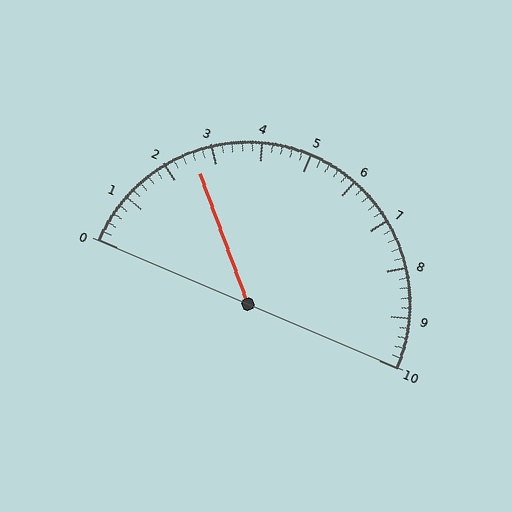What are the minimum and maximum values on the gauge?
The gauge ranges from 0 to 10.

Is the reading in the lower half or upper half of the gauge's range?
The reading is in the lower half of the range (0 to 10).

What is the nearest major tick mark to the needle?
The nearest major tick mark is 3.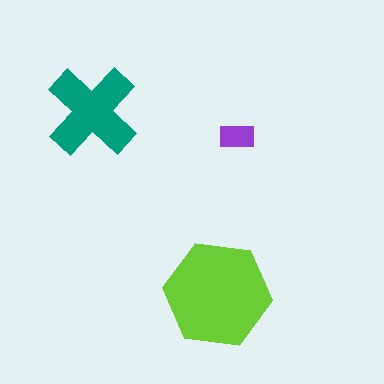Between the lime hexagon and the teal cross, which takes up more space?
The lime hexagon.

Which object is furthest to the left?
The teal cross is leftmost.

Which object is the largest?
The lime hexagon.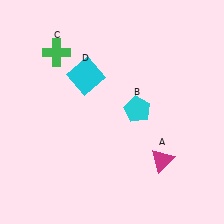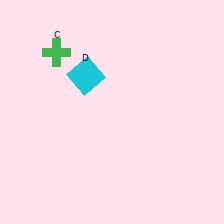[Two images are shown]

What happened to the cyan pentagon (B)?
The cyan pentagon (B) was removed in Image 2. It was in the top-right area of Image 1.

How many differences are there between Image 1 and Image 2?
There are 2 differences between the two images.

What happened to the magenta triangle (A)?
The magenta triangle (A) was removed in Image 2. It was in the bottom-right area of Image 1.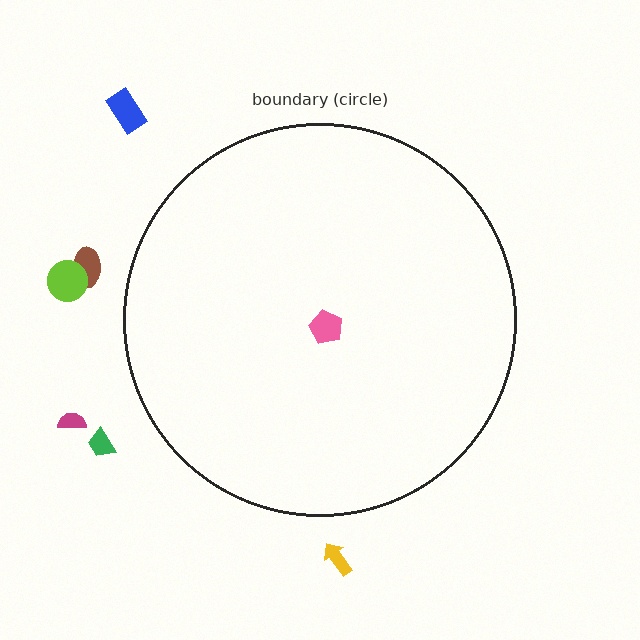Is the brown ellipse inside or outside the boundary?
Outside.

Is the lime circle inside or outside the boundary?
Outside.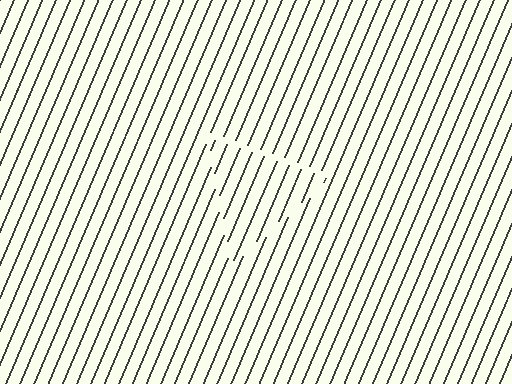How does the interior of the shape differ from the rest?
The interior of the shape contains the same grating, shifted by half a period — the contour is defined by the phase discontinuity where line-ends from the inner and outer gratings abut.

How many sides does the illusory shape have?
3 sides — the line-ends trace a triangle.